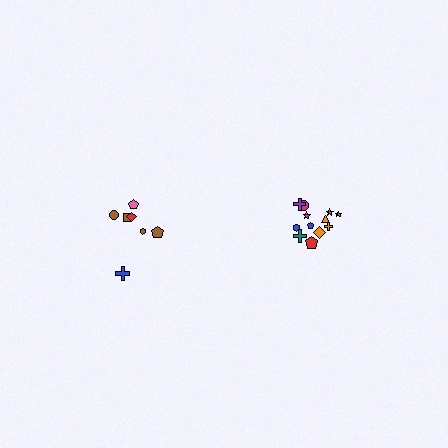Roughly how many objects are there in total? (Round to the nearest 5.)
Roughly 20 objects in total.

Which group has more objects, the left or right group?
The right group.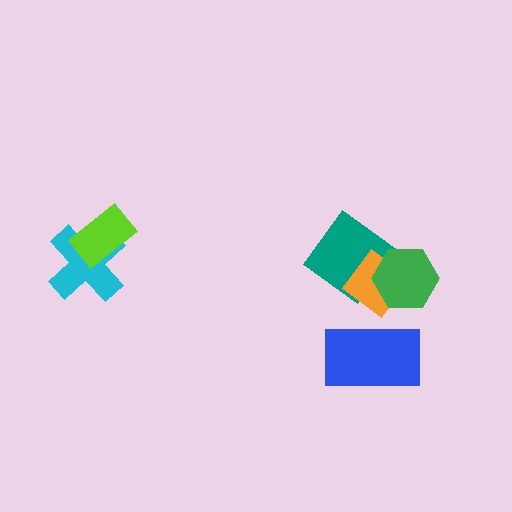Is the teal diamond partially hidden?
Yes, it is partially covered by another shape.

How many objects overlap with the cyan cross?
1 object overlaps with the cyan cross.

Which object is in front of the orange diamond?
The green hexagon is in front of the orange diamond.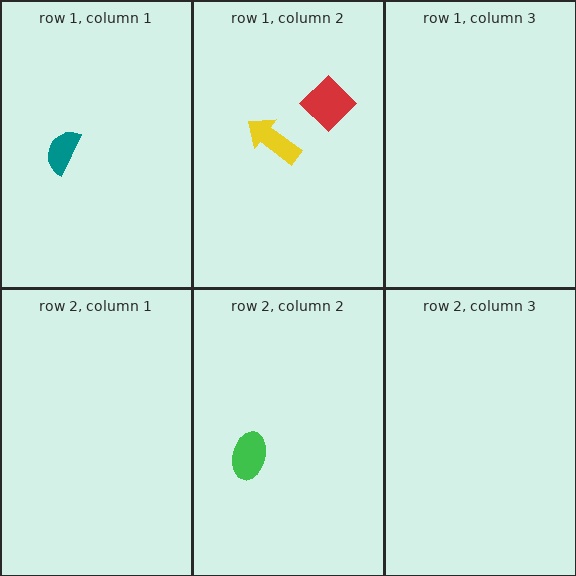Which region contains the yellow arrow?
The row 1, column 2 region.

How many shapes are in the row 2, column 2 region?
1.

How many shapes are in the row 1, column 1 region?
1.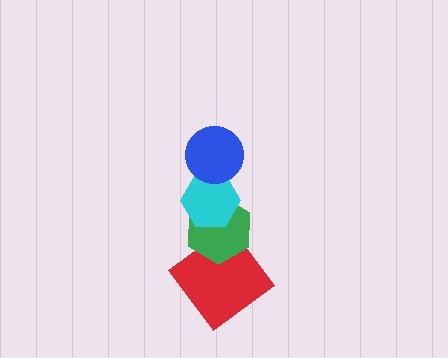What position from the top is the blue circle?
The blue circle is 1st from the top.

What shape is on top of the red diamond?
The green hexagon is on top of the red diamond.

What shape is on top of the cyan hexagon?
The blue circle is on top of the cyan hexagon.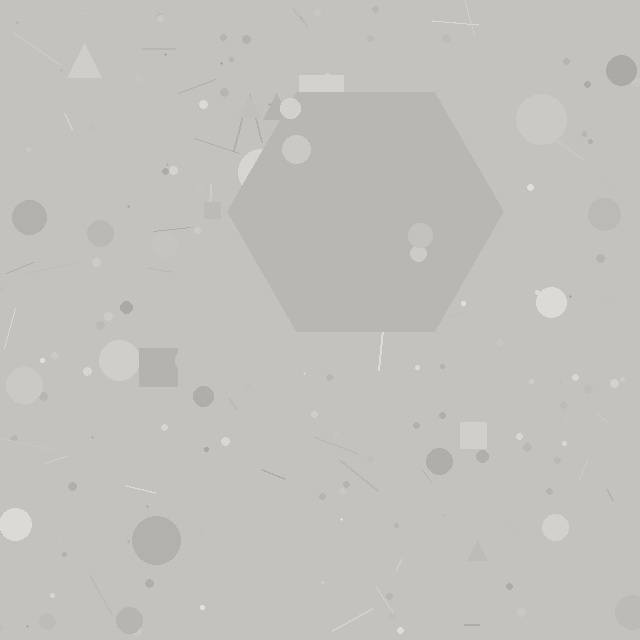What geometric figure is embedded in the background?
A hexagon is embedded in the background.